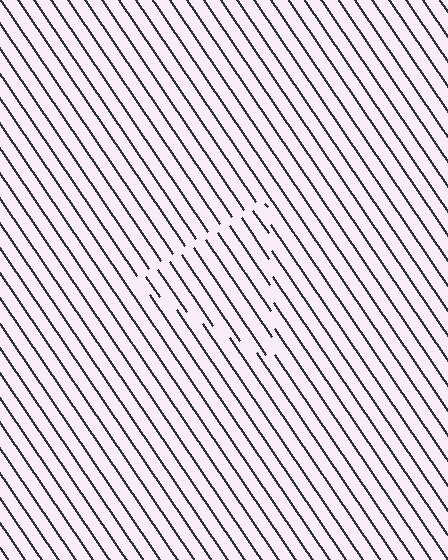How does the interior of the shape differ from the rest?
The interior of the shape contains the same grating, shifted by half a period — the contour is defined by the phase discontinuity where line-ends from the inner and outer gratings abut.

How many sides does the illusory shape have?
3 sides — the line-ends trace a triangle.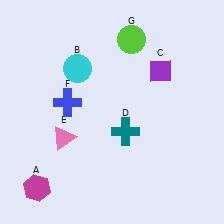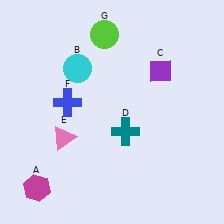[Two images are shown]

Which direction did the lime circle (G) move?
The lime circle (G) moved left.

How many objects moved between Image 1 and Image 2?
1 object moved between the two images.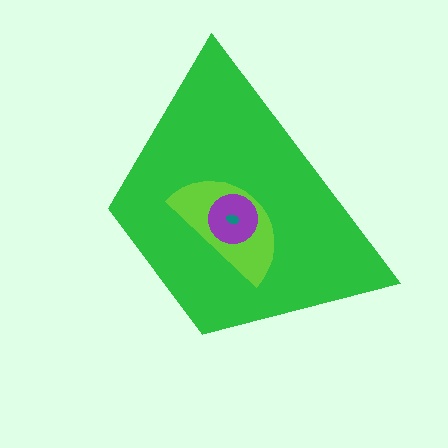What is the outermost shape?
The green trapezoid.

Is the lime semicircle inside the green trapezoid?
Yes.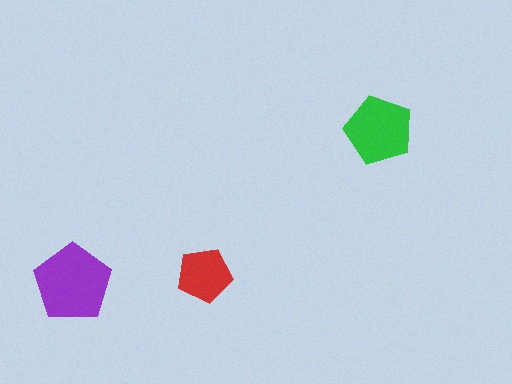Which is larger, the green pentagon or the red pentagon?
The green one.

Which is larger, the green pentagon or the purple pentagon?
The purple one.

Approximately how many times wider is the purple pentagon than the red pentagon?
About 1.5 times wider.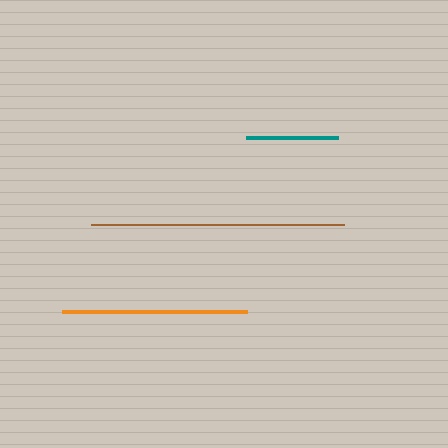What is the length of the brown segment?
The brown segment is approximately 253 pixels long.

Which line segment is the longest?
The brown line is the longest at approximately 253 pixels.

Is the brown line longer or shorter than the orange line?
The brown line is longer than the orange line.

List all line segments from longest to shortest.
From longest to shortest: brown, orange, teal.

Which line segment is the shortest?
The teal line is the shortest at approximately 92 pixels.